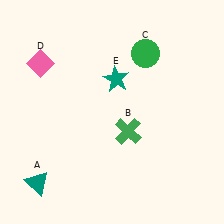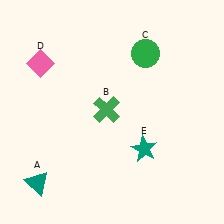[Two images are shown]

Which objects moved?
The objects that moved are: the green cross (B), the teal star (E).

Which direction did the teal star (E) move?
The teal star (E) moved down.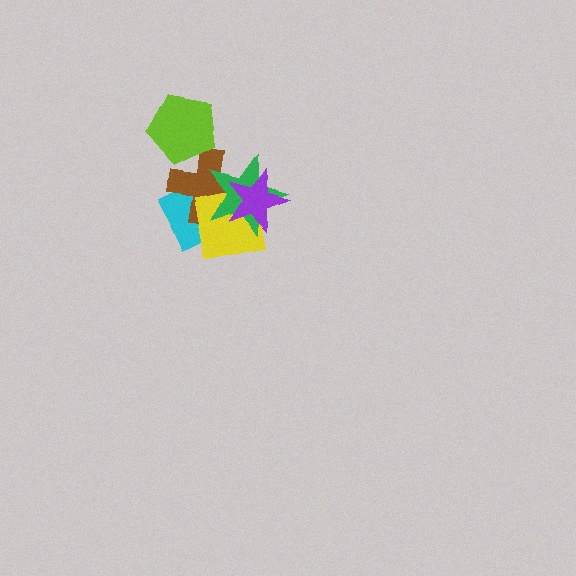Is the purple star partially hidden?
No, no other shape covers it.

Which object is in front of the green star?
The purple star is in front of the green star.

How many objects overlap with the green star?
4 objects overlap with the green star.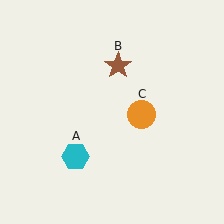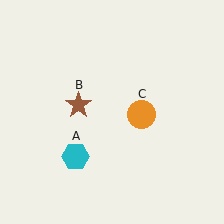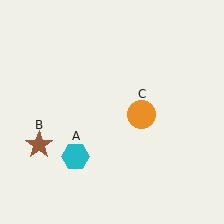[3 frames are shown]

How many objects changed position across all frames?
1 object changed position: brown star (object B).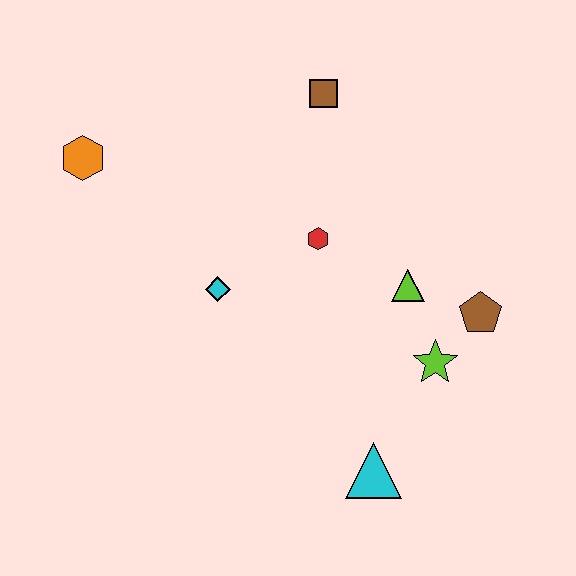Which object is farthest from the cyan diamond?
The brown pentagon is farthest from the cyan diamond.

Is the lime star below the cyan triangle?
No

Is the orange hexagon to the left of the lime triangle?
Yes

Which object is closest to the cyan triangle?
The lime star is closest to the cyan triangle.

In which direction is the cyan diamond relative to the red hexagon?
The cyan diamond is to the left of the red hexagon.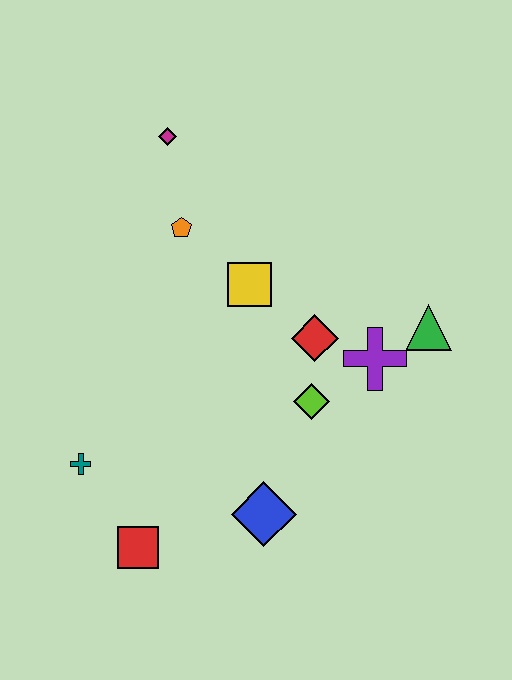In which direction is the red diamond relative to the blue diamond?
The red diamond is above the blue diamond.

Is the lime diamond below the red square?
No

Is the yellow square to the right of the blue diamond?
No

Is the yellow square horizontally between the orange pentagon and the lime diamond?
Yes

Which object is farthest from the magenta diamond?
The red square is farthest from the magenta diamond.